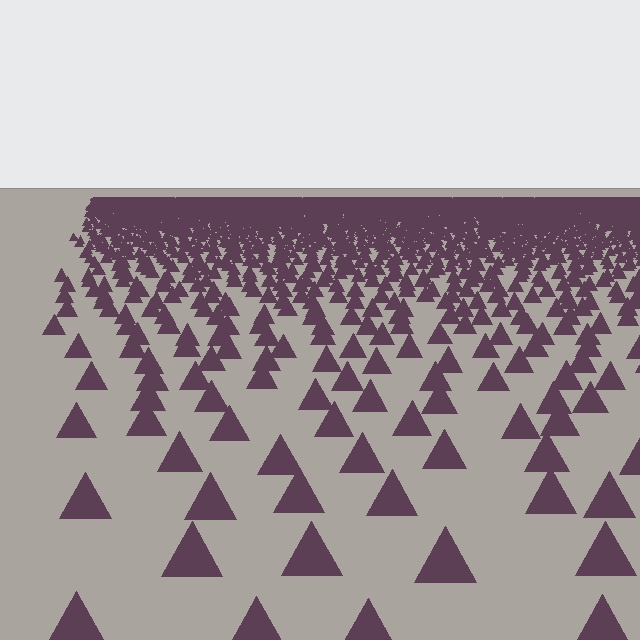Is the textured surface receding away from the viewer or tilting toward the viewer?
The surface is receding away from the viewer. Texture elements get smaller and denser toward the top.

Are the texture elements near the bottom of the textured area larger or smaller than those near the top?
Larger. Near the bottom, elements are closer to the viewer and appear at a bigger on-screen size.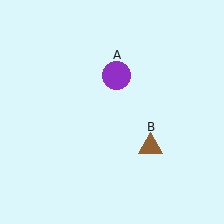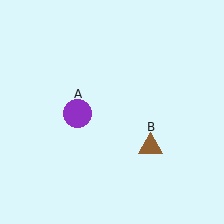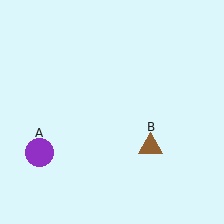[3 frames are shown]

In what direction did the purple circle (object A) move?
The purple circle (object A) moved down and to the left.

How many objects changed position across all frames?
1 object changed position: purple circle (object A).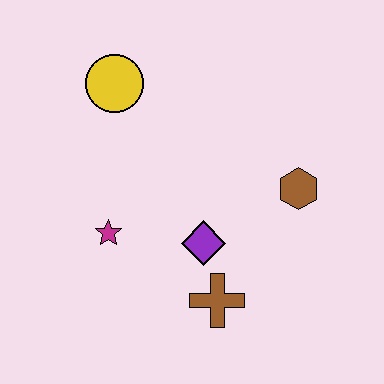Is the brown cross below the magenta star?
Yes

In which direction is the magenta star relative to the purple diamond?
The magenta star is to the left of the purple diamond.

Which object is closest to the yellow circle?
The magenta star is closest to the yellow circle.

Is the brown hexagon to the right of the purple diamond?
Yes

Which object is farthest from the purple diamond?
The yellow circle is farthest from the purple diamond.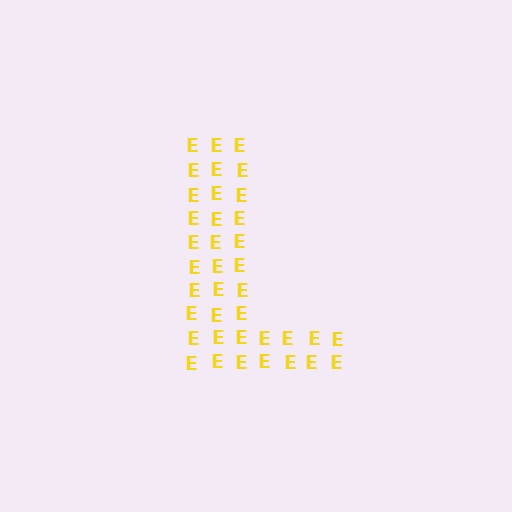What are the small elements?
The small elements are letter E's.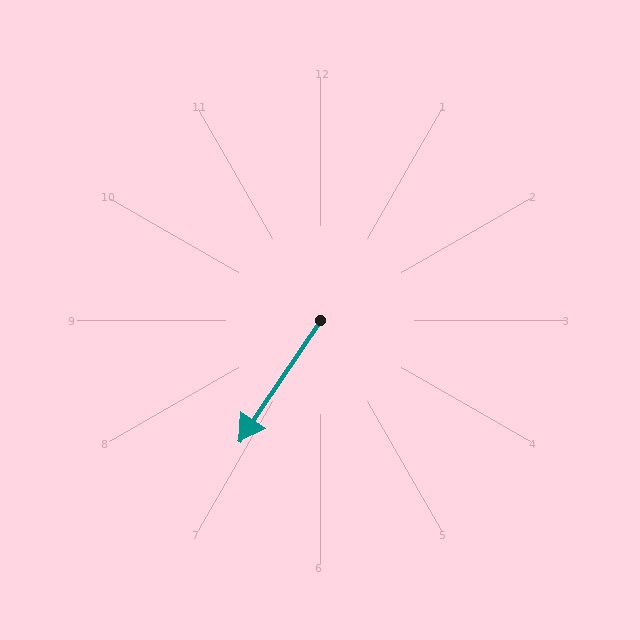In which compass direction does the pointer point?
Southwest.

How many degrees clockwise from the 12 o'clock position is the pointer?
Approximately 214 degrees.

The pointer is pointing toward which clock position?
Roughly 7 o'clock.